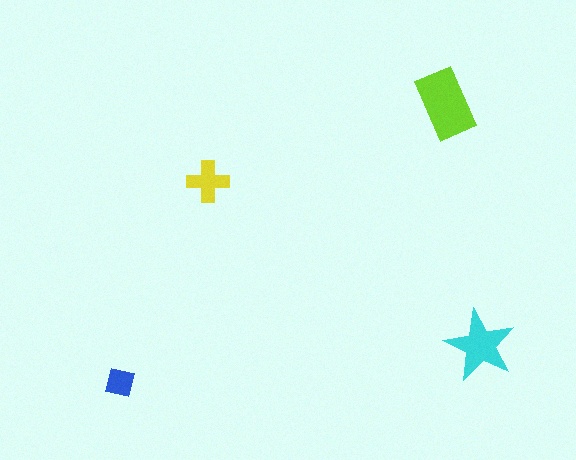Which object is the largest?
The lime rectangle.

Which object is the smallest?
The blue square.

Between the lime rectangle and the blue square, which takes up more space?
The lime rectangle.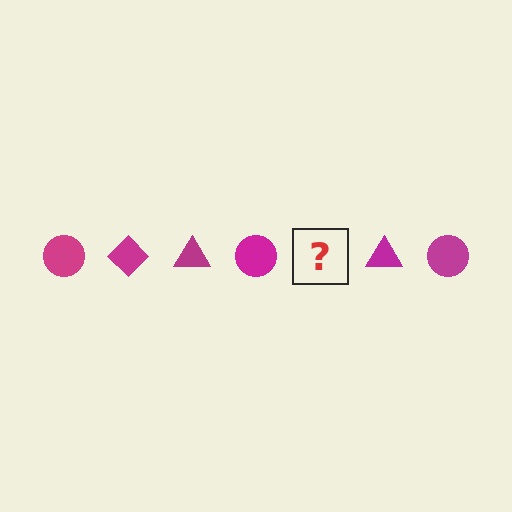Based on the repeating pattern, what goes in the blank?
The blank should be a magenta diamond.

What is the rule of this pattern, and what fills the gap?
The rule is that the pattern cycles through circle, diamond, triangle shapes in magenta. The gap should be filled with a magenta diamond.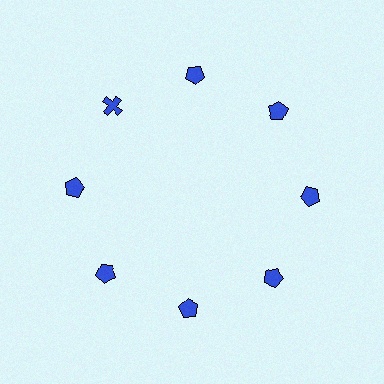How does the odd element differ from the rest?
It has a different shape: cross instead of pentagon.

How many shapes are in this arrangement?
There are 8 shapes arranged in a ring pattern.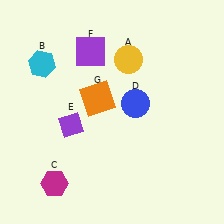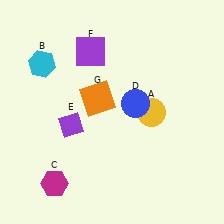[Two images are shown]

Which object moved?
The yellow circle (A) moved down.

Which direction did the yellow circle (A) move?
The yellow circle (A) moved down.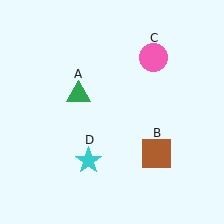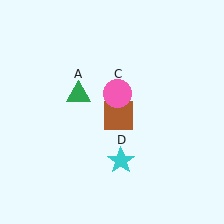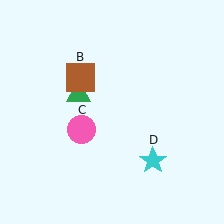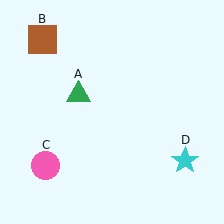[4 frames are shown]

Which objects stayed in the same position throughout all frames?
Green triangle (object A) remained stationary.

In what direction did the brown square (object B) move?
The brown square (object B) moved up and to the left.